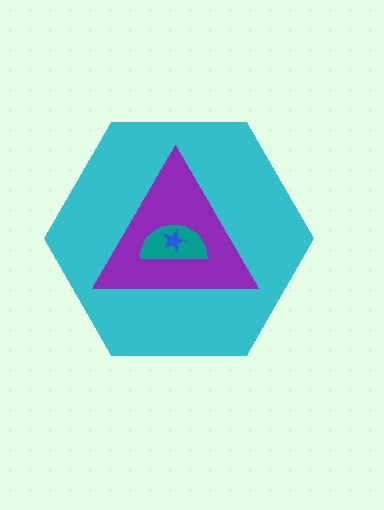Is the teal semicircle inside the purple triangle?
Yes.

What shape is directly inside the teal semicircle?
The blue star.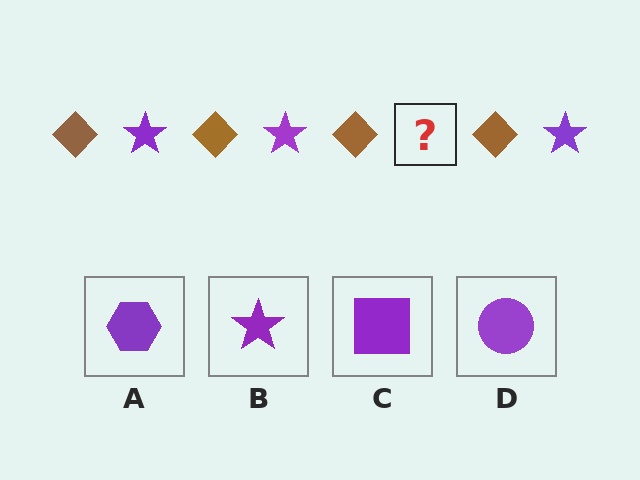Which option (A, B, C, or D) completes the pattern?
B.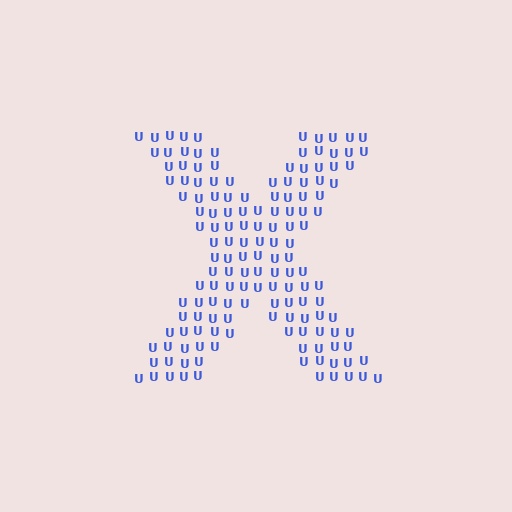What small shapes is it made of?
It is made of small letter U's.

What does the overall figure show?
The overall figure shows the letter X.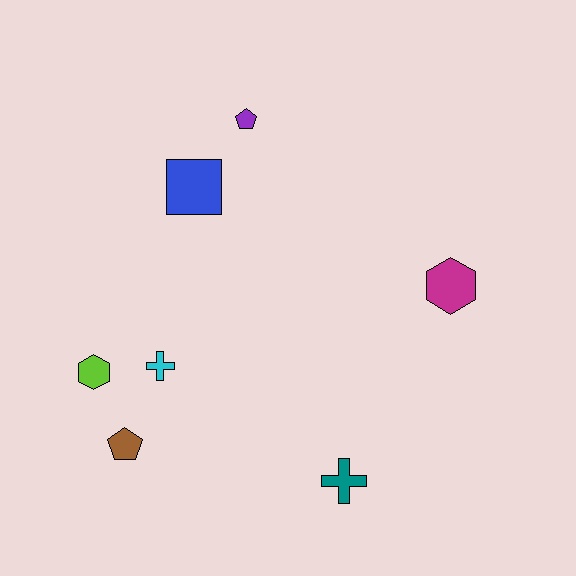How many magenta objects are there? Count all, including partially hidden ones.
There is 1 magenta object.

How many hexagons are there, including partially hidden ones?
There are 2 hexagons.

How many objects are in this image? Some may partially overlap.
There are 7 objects.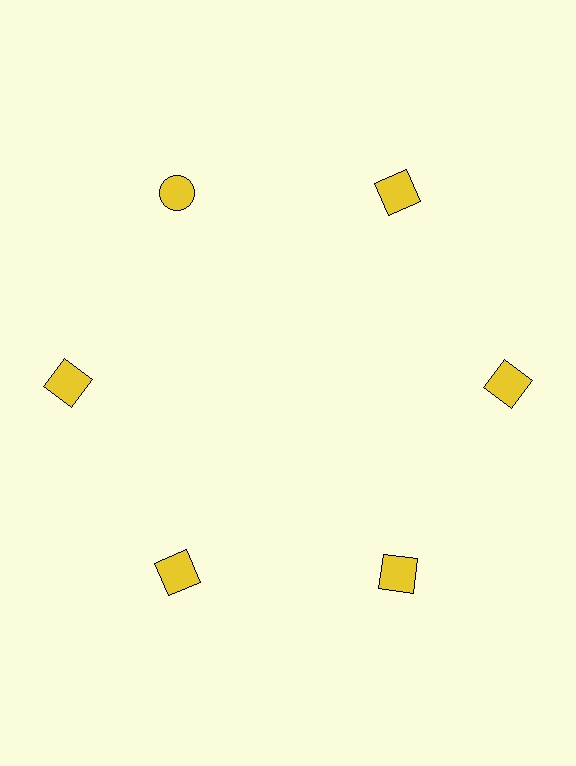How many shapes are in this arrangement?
There are 6 shapes arranged in a ring pattern.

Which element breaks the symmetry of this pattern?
The yellow circle at roughly the 11 o'clock position breaks the symmetry. All other shapes are yellow squares.